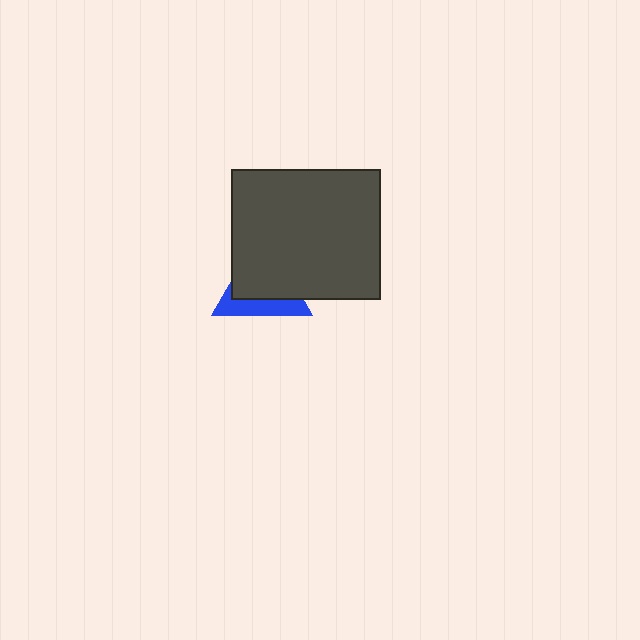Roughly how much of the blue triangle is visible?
A small part of it is visible (roughly 35%).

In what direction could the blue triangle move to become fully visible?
The blue triangle could move toward the lower-left. That would shift it out from behind the dark gray rectangle entirely.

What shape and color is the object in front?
The object in front is a dark gray rectangle.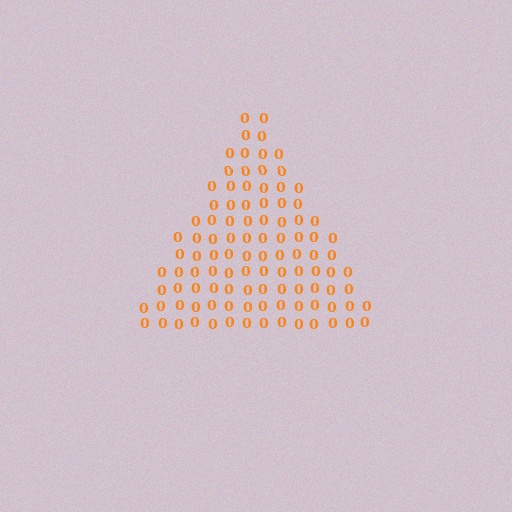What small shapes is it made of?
It is made of small digit 0's.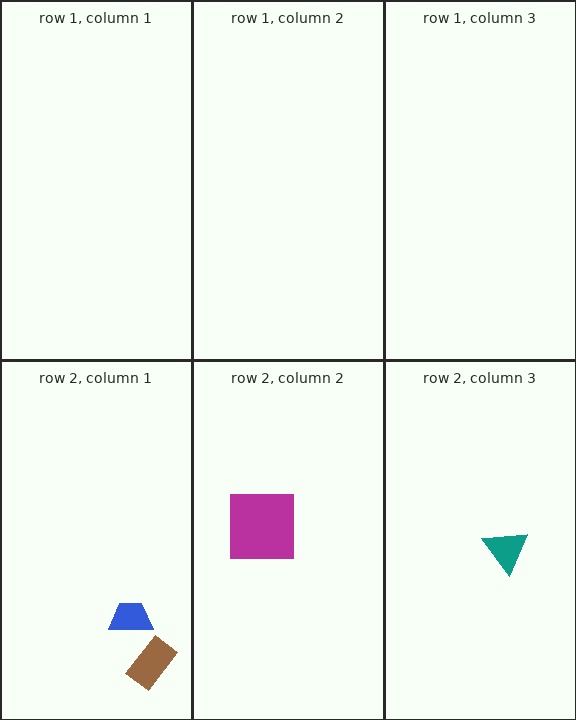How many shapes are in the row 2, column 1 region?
2.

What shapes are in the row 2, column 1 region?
The blue trapezoid, the brown rectangle.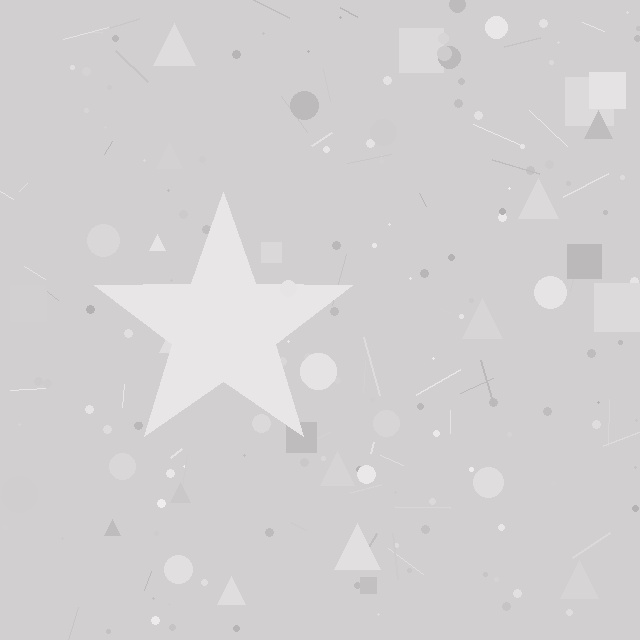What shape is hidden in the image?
A star is hidden in the image.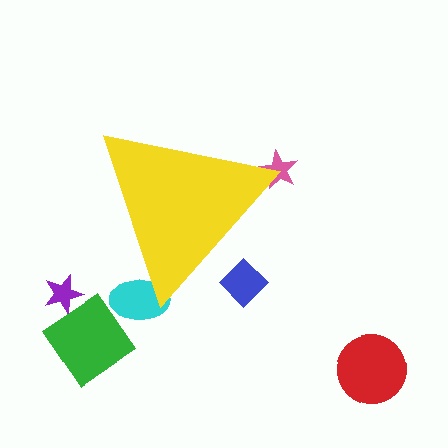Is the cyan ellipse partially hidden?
Yes, the cyan ellipse is partially hidden behind the yellow triangle.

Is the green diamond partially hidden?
No, the green diamond is fully visible.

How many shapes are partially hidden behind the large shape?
3 shapes are partially hidden.